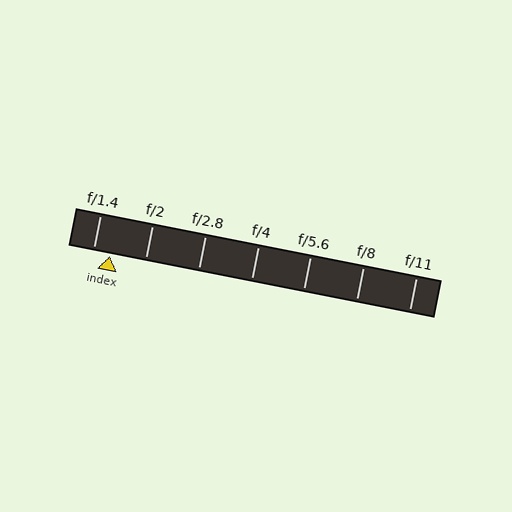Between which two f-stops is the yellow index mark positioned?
The index mark is between f/1.4 and f/2.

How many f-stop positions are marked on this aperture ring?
There are 7 f-stop positions marked.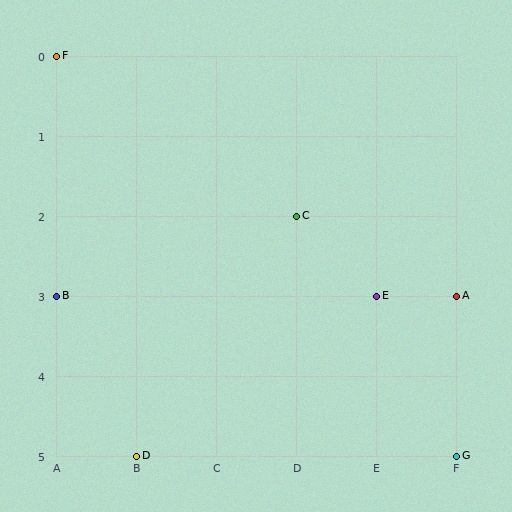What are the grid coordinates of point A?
Point A is at grid coordinates (F, 3).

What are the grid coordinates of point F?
Point F is at grid coordinates (A, 0).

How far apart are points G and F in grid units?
Points G and F are 5 columns and 5 rows apart (about 7.1 grid units diagonally).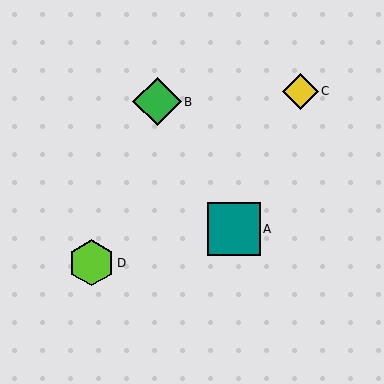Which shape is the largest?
The teal square (labeled A) is the largest.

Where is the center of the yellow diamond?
The center of the yellow diamond is at (300, 91).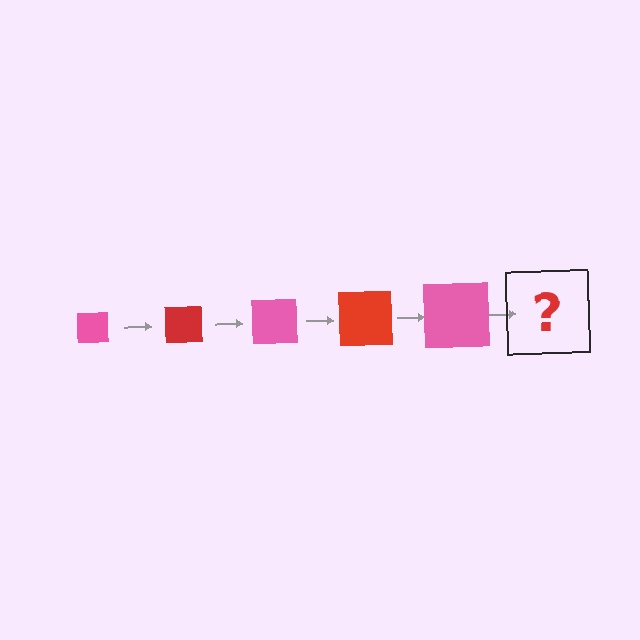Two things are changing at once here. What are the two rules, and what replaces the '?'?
The two rules are that the square grows larger each step and the color cycles through pink and red. The '?' should be a red square, larger than the previous one.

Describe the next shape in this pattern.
It should be a red square, larger than the previous one.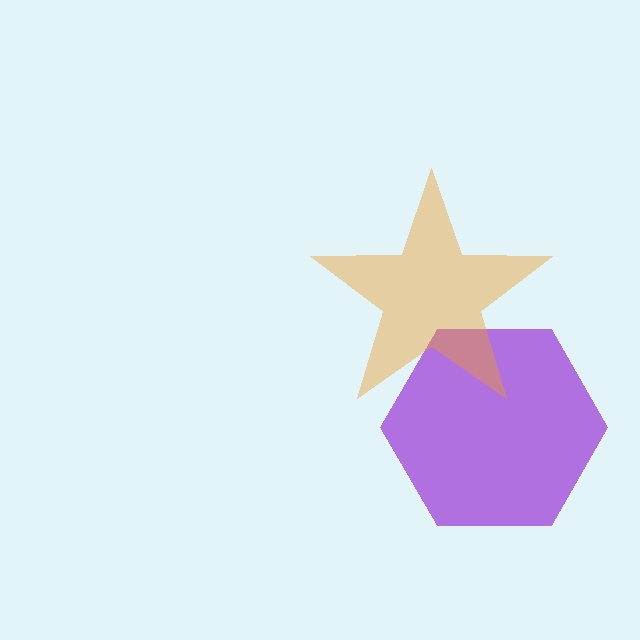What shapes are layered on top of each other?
The layered shapes are: a purple hexagon, an orange star.